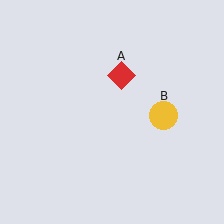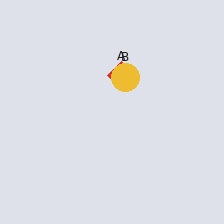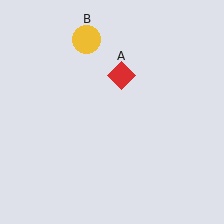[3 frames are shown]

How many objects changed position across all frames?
1 object changed position: yellow circle (object B).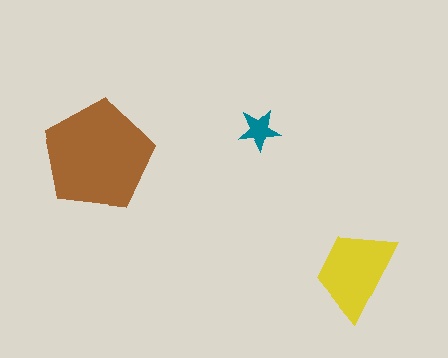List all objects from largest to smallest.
The brown pentagon, the yellow trapezoid, the teal star.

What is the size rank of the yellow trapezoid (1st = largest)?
2nd.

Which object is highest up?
The teal star is topmost.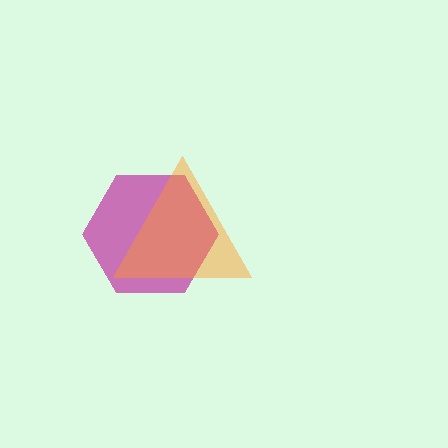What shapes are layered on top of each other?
The layered shapes are: a magenta hexagon, an orange triangle.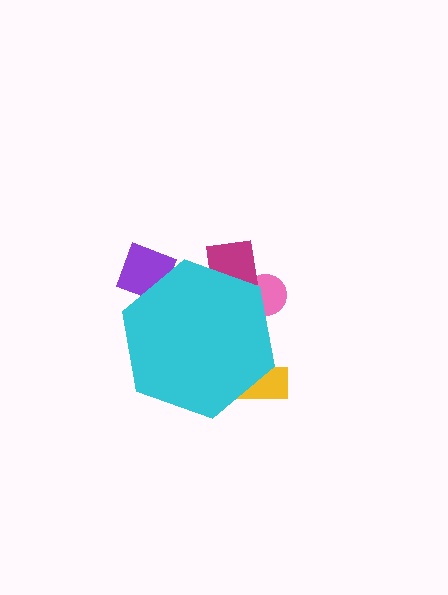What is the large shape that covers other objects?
A cyan hexagon.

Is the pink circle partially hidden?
Yes, the pink circle is partially hidden behind the cyan hexagon.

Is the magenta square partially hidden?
Yes, the magenta square is partially hidden behind the cyan hexagon.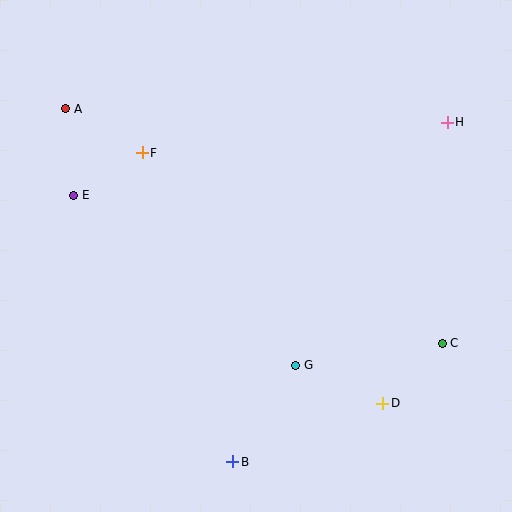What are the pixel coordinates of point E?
Point E is at (74, 195).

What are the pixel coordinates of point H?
Point H is at (447, 122).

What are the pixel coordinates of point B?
Point B is at (233, 462).